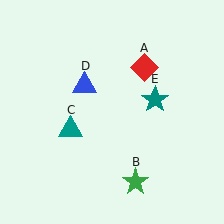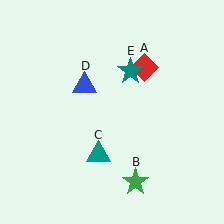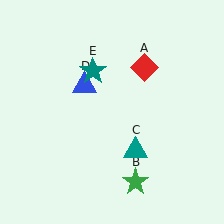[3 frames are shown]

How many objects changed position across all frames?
2 objects changed position: teal triangle (object C), teal star (object E).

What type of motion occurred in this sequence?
The teal triangle (object C), teal star (object E) rotated counterclockwise around the center of the scene.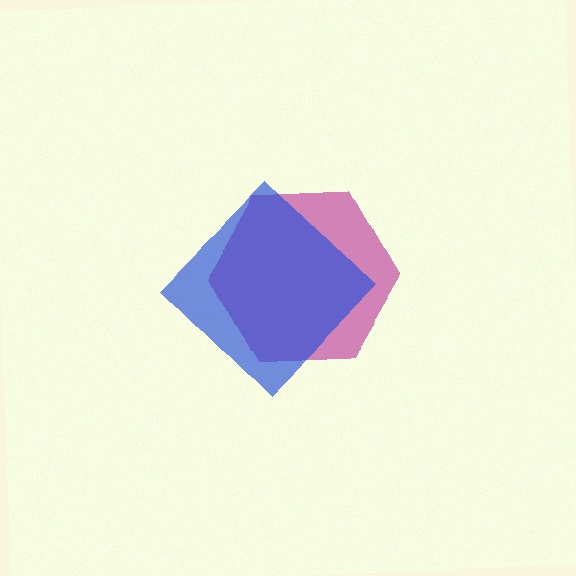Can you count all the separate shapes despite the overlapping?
Yes, there are 2 separate shapes.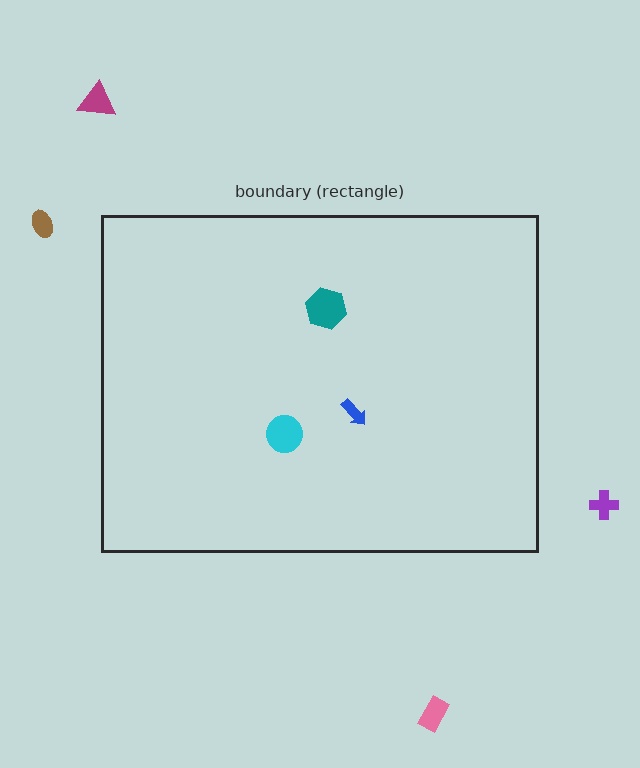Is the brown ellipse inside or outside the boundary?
Outside.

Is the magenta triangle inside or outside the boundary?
Outside.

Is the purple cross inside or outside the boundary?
Outside.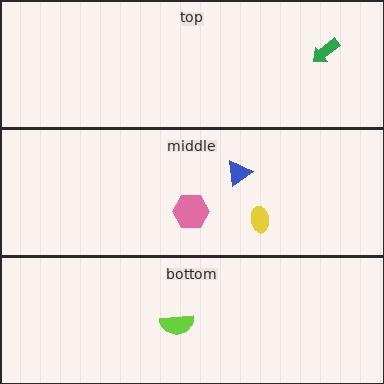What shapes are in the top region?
The green arrow.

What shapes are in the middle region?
The blue triangle, the yellow ellipse, the pink hexagon.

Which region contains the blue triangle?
The middle region.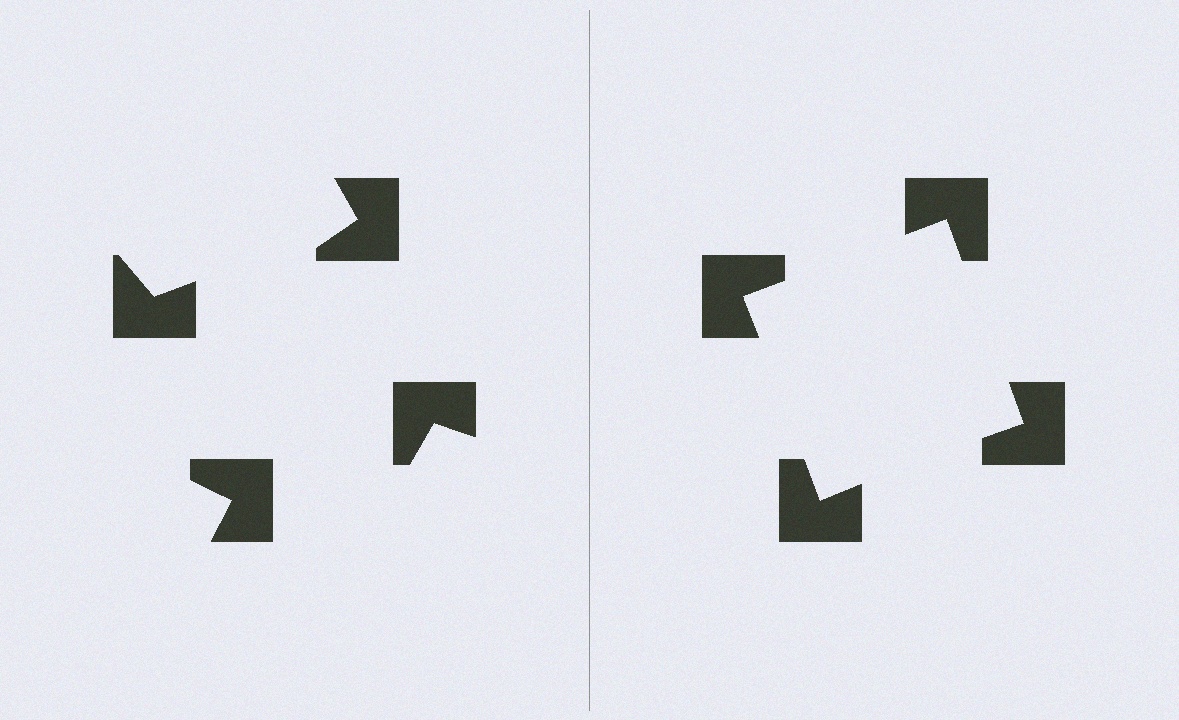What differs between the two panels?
The notched squares are positioned identically on both sides; only the wedge orientations differ. On the right they align to a square; on the left they are misaligned.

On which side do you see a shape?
An illusory square appears on the right side. On the left side the wedge cuts are rotated, so no coherent shape forms.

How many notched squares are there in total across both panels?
8 — 4 on each side.